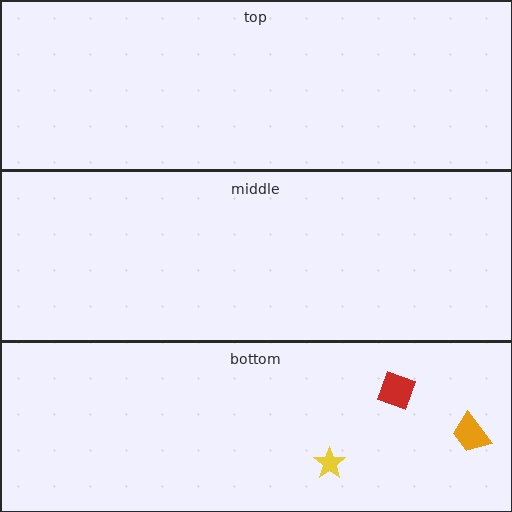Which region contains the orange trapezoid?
The bottom region.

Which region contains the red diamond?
The bottom region.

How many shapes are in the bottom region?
3.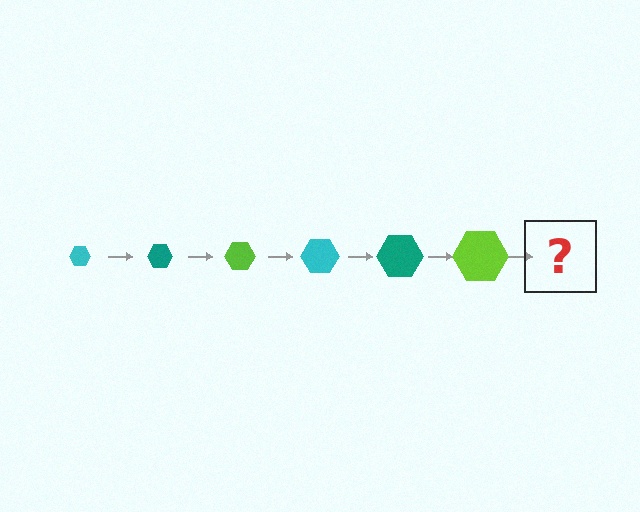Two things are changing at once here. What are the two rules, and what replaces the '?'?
The two rules are that the hexagon grows larger each step and the color cycles through cyan, teal, and lime. The '?' should be a cyan hexagon, larger than the previous one.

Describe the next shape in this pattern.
It should be a cyan hexagon, larger than the previous one.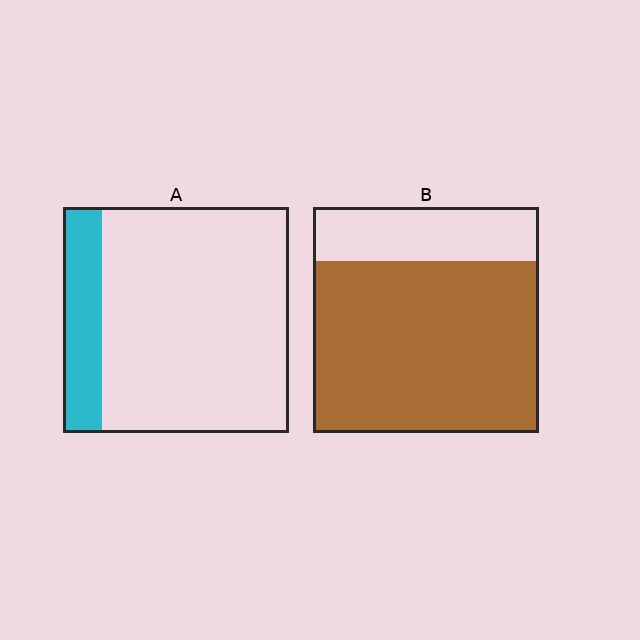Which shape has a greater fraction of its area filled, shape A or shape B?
Shape B.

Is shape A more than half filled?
No.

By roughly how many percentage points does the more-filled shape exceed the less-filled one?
By roughly 60 percentage points (B over A).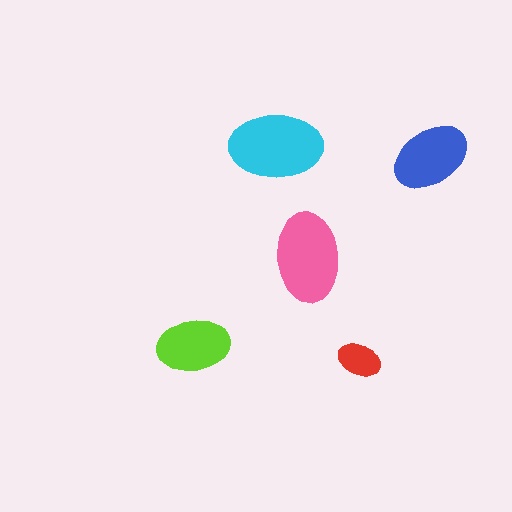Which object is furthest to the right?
The blue ellipse is rightmost.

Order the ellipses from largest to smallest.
the cyan one, the pink one, the blue one, the lime one, the red one.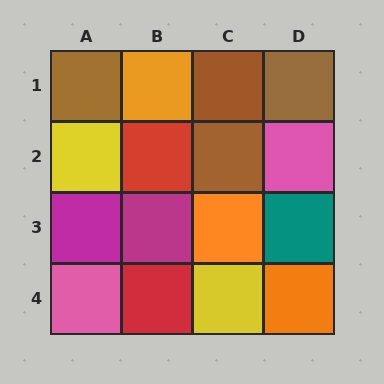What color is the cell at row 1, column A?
Brown.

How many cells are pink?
2 cells are pink.